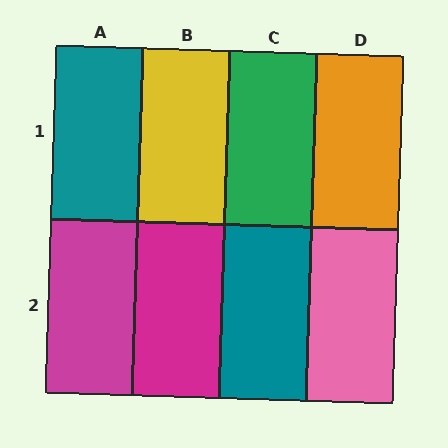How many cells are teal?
2 cells are teal.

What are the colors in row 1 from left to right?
Teal, yellow, green, orange.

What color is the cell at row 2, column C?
Teal.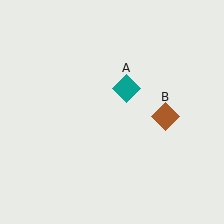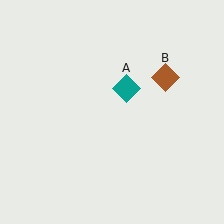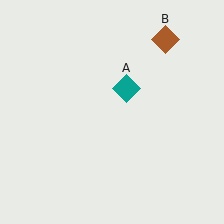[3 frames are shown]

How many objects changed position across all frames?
1 object changed position: brown diamond (object B).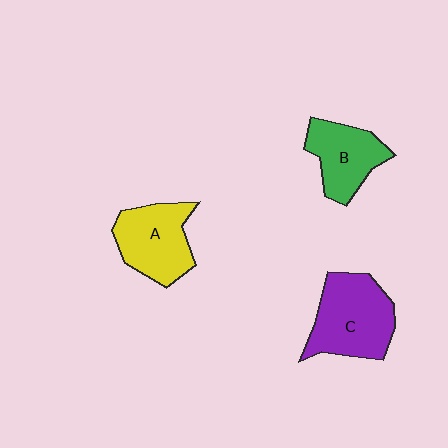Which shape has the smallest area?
Shape B (green).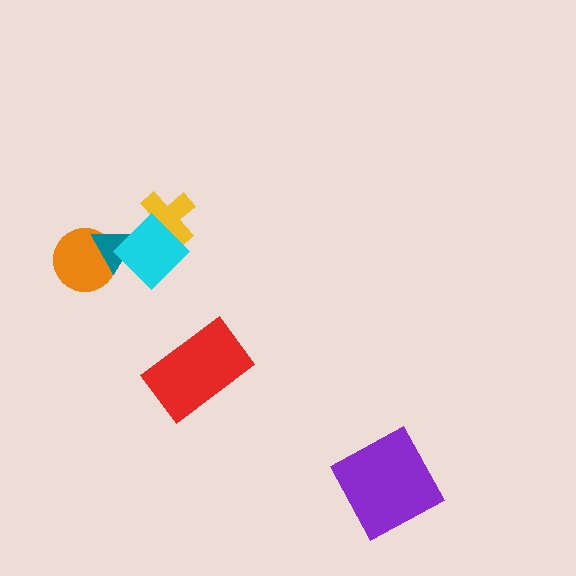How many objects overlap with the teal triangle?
2 objects overlap with the teal triangle.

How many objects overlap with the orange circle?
1 object overlaps with the orange circle.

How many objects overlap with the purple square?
0 objects overlap with the purple square.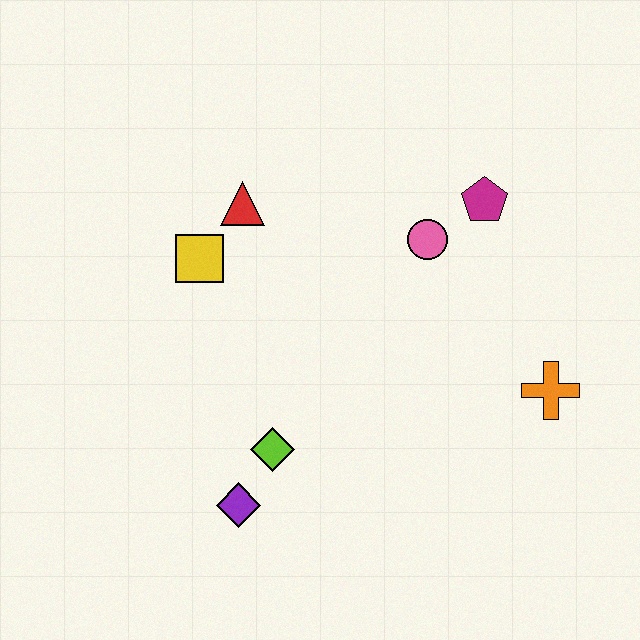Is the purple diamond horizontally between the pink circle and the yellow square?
Yes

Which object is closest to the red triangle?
The yellow square is closest to the red triangle.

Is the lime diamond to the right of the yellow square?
Yes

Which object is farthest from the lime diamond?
The magenta pentagon is farthest from the lime diamond.